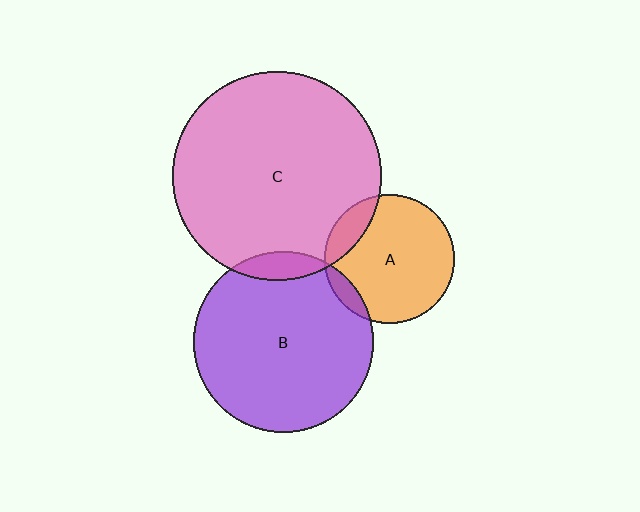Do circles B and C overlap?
Yes.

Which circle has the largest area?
Circle C (pink).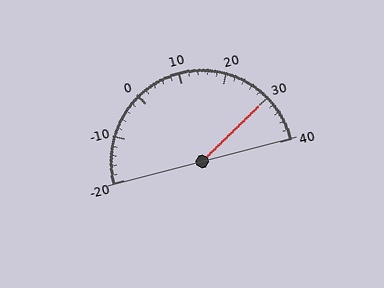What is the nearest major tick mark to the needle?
The nearest major tick mark is 30.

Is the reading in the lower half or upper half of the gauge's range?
The reading is in the upper half of the range (-20 to 40).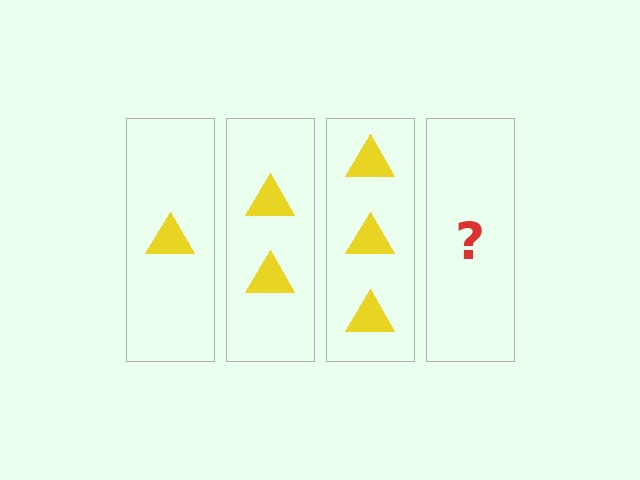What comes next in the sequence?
The next element should be 4 triangles.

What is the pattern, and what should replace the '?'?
The pattern is that each step adds one more triangle. The '?' should be 4 triangles.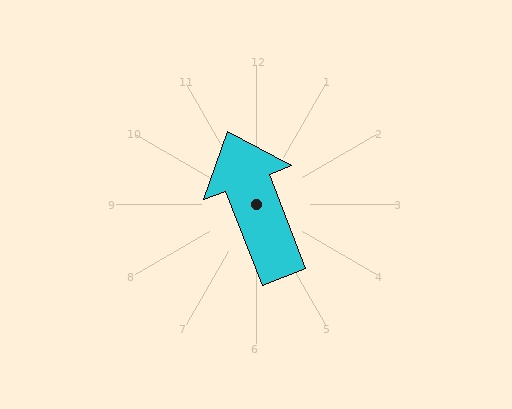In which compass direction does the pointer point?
North.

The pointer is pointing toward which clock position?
Roughly 11 o'clock.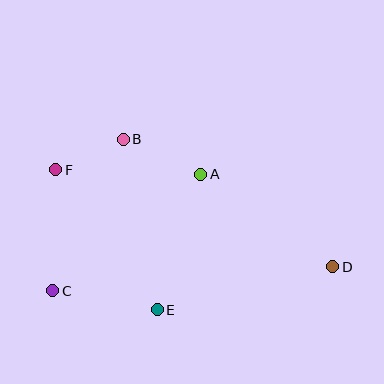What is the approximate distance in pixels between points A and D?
The distance between A and D is approximately 161 pixels.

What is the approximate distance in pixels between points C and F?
The distance between C and F is approximately 121 pixels.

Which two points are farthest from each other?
Points D and F are farthest from each other.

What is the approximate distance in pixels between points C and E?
The distance between C and E is approximately 106 pixels.